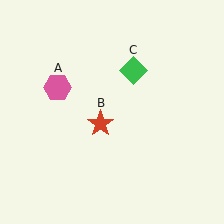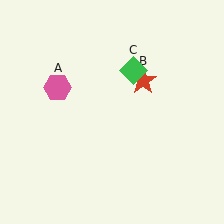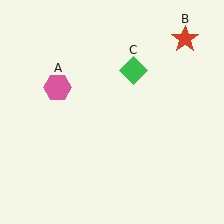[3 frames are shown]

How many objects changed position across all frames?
1 object changed position: red star (object B).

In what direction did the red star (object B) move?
The red star (object B) moved up and to the right.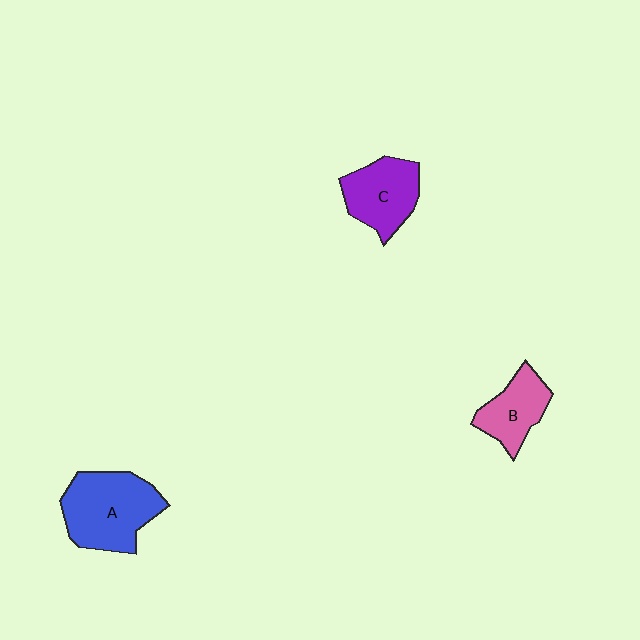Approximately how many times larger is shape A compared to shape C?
Approximately 1.4 times.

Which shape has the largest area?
Shape A (blue).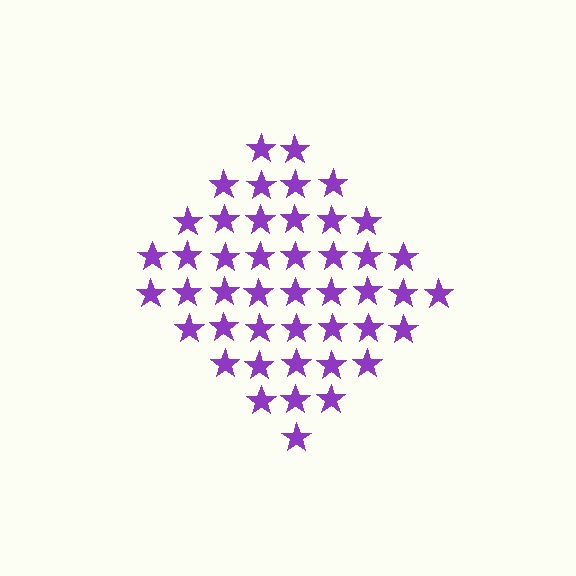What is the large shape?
The large shape is a diamond.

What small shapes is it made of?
It is made of small stars.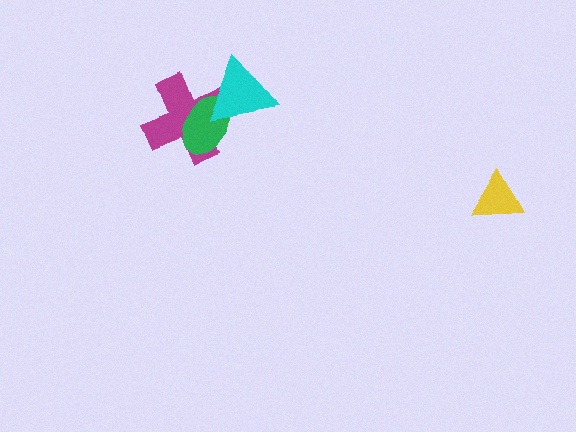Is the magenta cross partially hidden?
Yes, it is partially covered by another shape.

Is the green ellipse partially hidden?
Yes, it is partially covered by another shape.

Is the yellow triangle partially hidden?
No, no other shape covers it.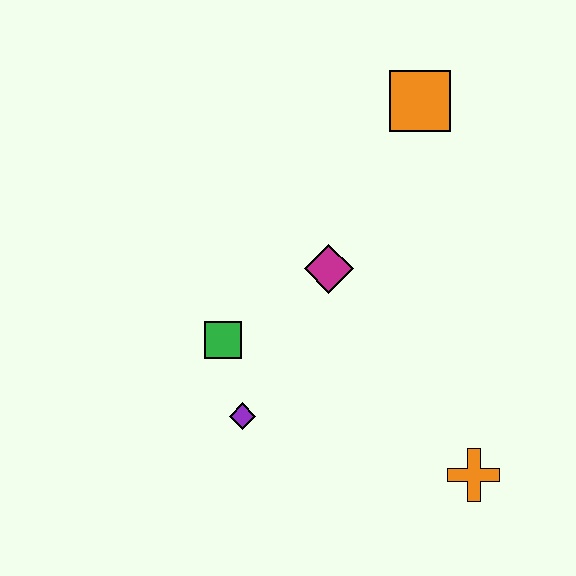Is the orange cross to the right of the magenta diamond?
Yes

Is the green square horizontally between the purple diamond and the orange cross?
No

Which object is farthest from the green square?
The orange square is farthest from the green square.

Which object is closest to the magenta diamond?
The green square is closest to the magenta diamond.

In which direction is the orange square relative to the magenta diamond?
The orange square is above the magenta diamond.